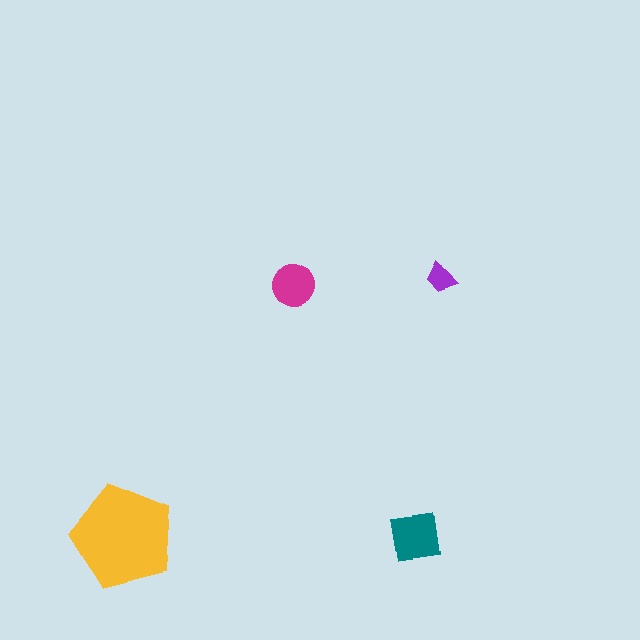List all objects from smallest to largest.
The purple trapezoid, the magenta circle, the teal square, the yellow pentagon.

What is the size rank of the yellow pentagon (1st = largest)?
1st.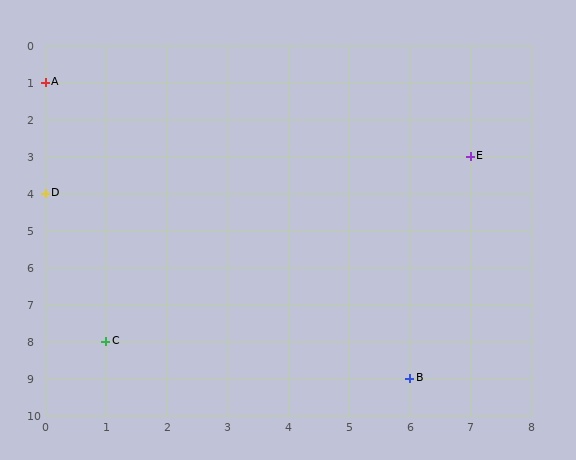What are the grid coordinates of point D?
Point D is at grid coordinates (0, 4).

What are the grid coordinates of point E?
Point E is at grid coordinates (7, 3).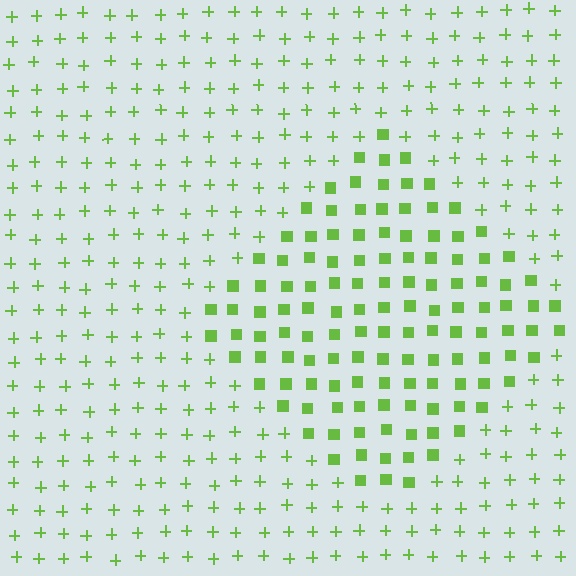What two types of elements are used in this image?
The image uses squares inside the diamond region and plus signs outside it.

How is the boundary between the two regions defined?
The boundary is defined by a change in element shape: squares inside vs. plus signs outside. All elements share the same color and spacing.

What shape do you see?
I see a diamond.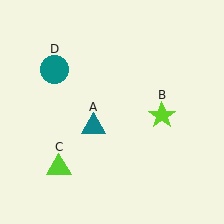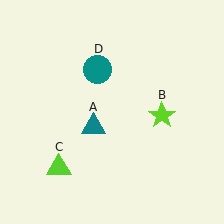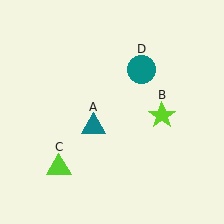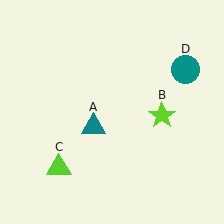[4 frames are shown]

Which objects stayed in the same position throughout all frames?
Teal triangle (object A) and lime star (object B) and lime triangle (object C) remained stationary.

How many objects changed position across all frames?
1 object changed position: teal circle (object D).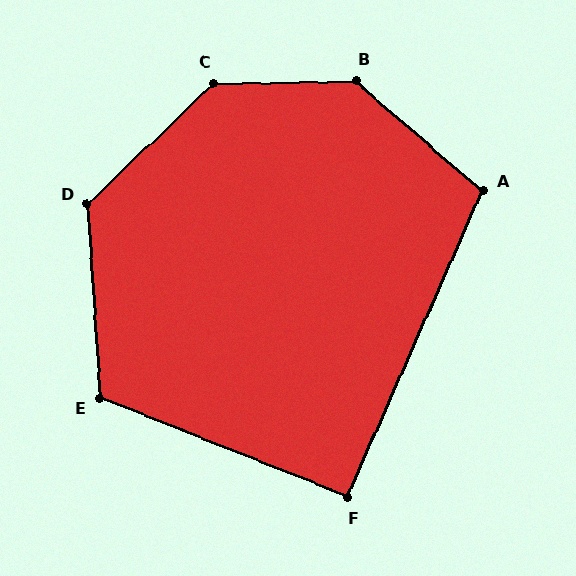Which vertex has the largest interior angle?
B, at approximately 138 degrees.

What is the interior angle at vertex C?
Approximately 137 degrees (obtuse).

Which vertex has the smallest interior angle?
F, at approximately 92 degrees.